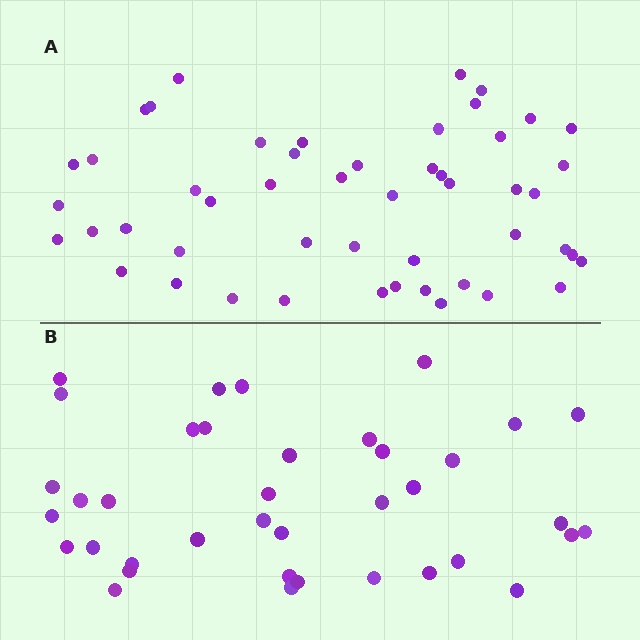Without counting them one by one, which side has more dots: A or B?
Region A (the top region) has more dots.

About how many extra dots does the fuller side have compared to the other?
Region A has roughly 12 or so more dots than region B.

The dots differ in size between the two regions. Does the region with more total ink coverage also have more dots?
No. Region B has more total ink coverage because its dots are larger, but region A actually contains more individual dots. Total area can be misleading — the number of items is what matters here.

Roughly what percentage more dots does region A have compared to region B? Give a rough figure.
About 30% more.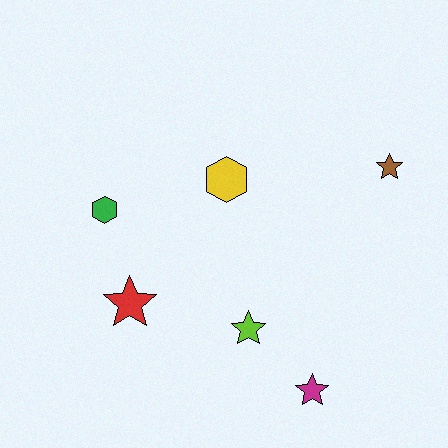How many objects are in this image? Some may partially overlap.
There are 6 objects.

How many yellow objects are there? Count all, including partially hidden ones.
There is 1 yellow object.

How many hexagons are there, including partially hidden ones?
There are 2 hexagons.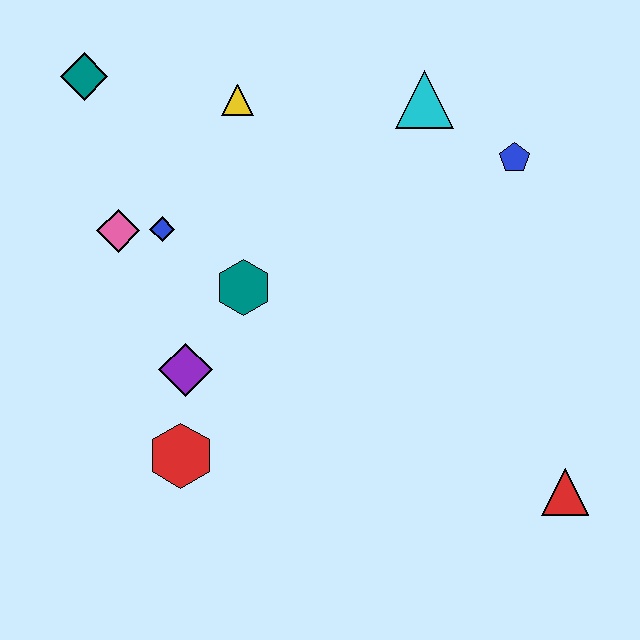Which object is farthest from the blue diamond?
The red triangle is farthest from the blue diamond.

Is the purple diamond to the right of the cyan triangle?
No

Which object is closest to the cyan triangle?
The blue pentagon is closest to the cyan triangle.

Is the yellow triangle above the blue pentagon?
Yes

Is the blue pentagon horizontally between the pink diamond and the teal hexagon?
No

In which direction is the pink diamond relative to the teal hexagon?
The pink diamond is to the left of the teal hexagon.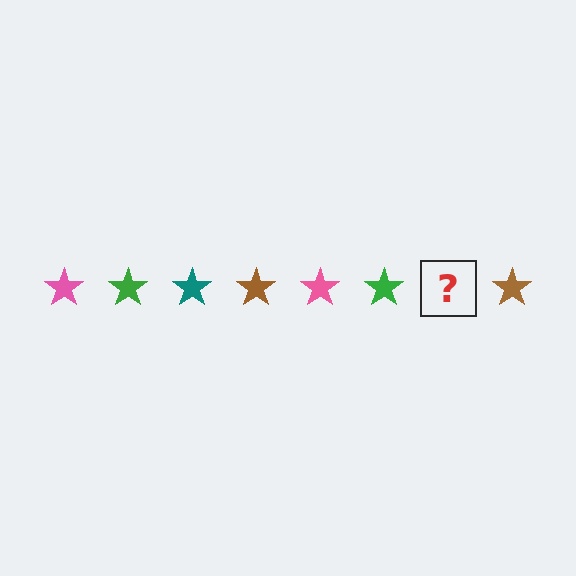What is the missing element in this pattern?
The missing element is a teal star.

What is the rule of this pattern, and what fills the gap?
The rule is that the pattern cycles through pink, green, teal, brown stars. The gap should be filled with a teal star.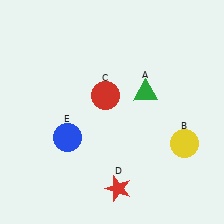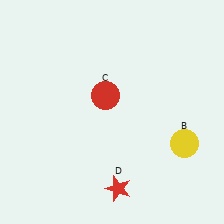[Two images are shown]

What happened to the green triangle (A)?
The green triangle (A) was removed in Image 2. It was in the top-right area of Image 1.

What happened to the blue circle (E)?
The blue circle (E) was removed in Image 2. It was in the bottom-left area of Image 1.